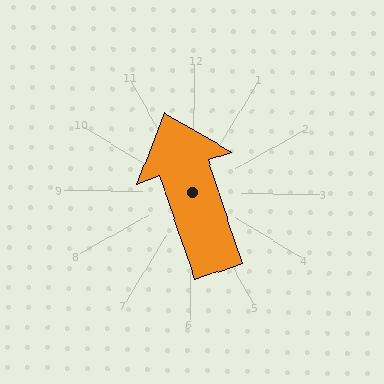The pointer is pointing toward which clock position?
Roughly 11 o'clock.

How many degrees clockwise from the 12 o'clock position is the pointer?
Approximately 340 degrees.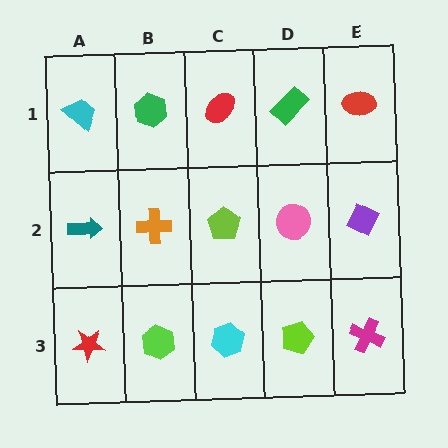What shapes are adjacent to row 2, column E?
A red ellipse (row 1, column E), a magenta cross (row 3, column E), a pink circle (row 2, column D).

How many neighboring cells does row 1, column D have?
3.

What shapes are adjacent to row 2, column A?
A cyan trapezoid (row 1, column A), a red star (row 3, column A), an orange cross (row 2, column B).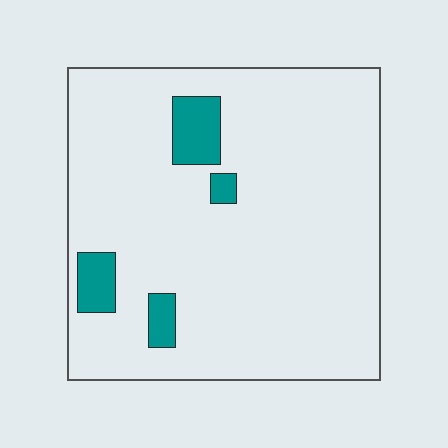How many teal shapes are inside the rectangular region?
4.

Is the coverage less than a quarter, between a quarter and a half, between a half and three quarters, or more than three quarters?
Less than a quarter.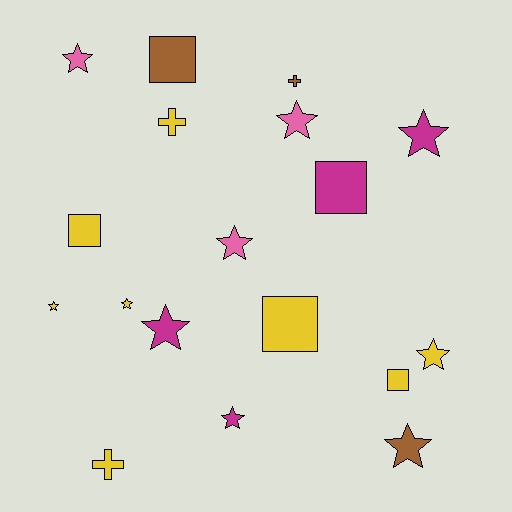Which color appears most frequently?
Yellow, with 8 objects.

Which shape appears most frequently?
Star, with 10 objects.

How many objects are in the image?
There are 18 objects.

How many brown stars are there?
There is 1 brown star.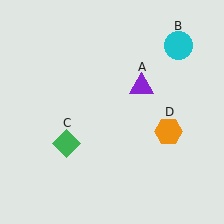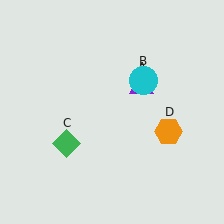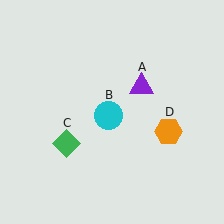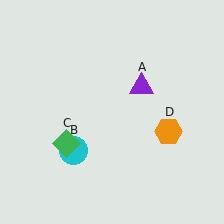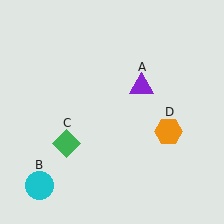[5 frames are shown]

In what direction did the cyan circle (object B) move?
The cyan circle (object B) moved down and to the left.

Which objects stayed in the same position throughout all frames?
Purple triangle (object A) and green diamond (object C) and orange hexagon (object D) remained stationary.